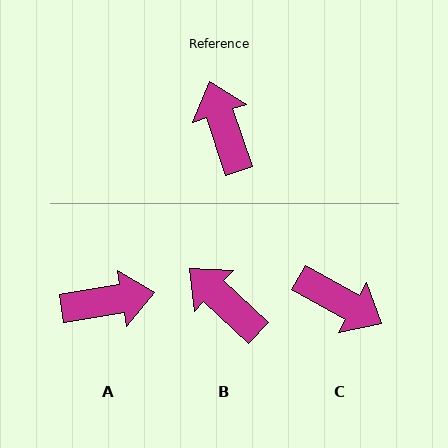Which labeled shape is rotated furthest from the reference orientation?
C, about 138 degrees away.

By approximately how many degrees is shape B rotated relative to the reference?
Approximately 29 degrees counter-clockwise.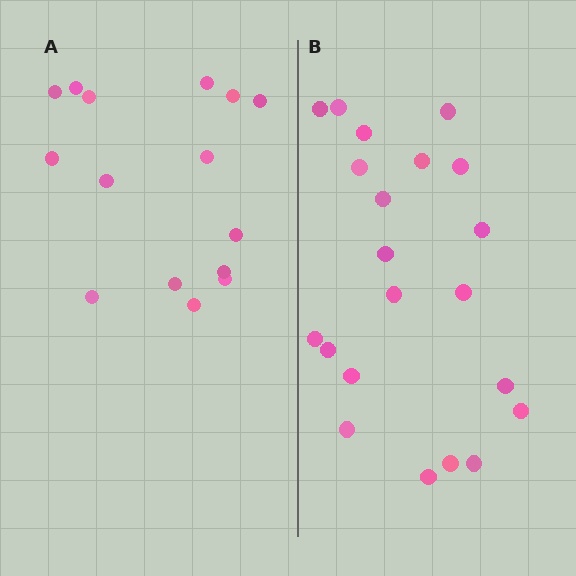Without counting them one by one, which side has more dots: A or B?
Region B (the right region) has more dots.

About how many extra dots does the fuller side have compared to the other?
Region B has about 6 more dots than region A.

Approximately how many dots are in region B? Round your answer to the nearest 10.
About 20 dots. (The exact count is 21, which rounds to 20.)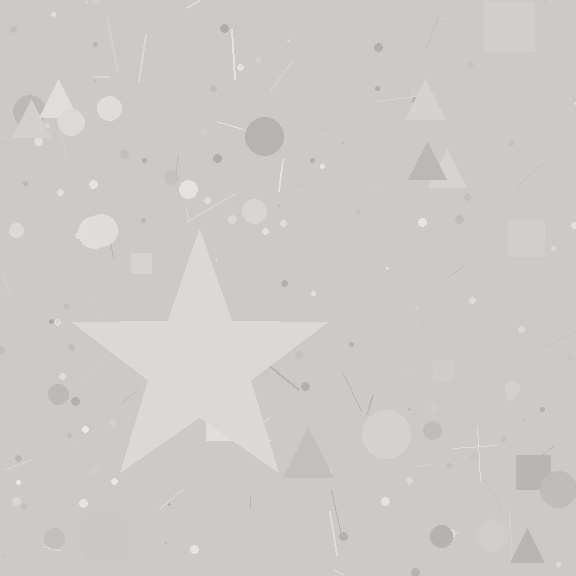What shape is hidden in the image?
A star is hidden in the image.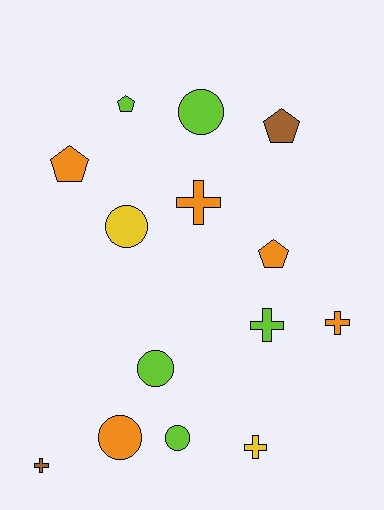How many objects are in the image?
There are 14 objects.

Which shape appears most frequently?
Circle, with 5 objects.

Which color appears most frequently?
Lime, with 5 objects.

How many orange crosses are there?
There are 2 orange crosses.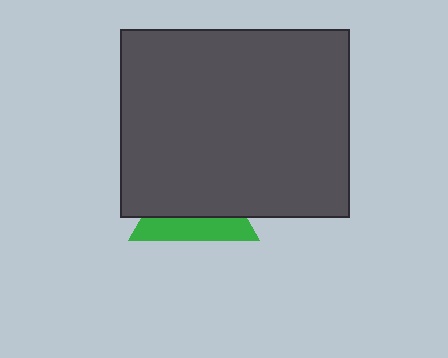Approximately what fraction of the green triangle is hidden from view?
Roughly 63% of the green triangle is hidden behind the dark gray rectangle.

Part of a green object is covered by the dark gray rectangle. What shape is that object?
It is a triangle.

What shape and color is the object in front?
The object in front is a dark gray rectangle.